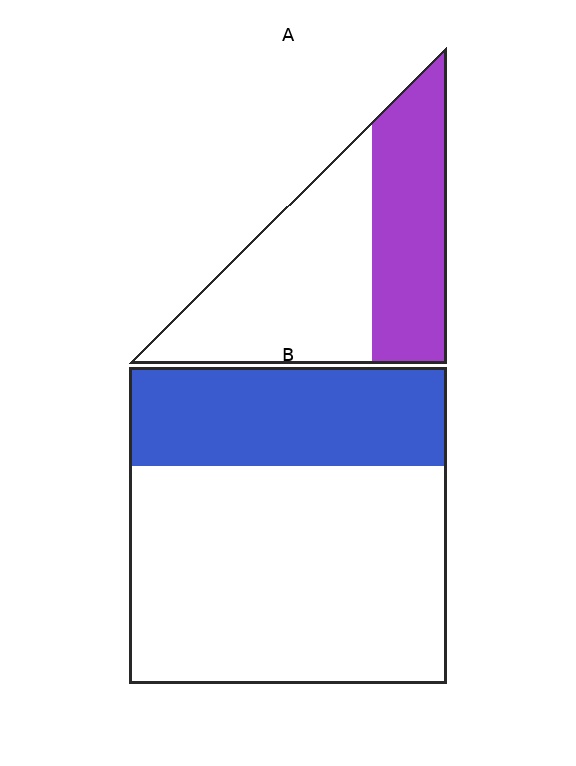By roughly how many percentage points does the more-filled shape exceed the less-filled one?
By roughly 10 percentage points (A over B).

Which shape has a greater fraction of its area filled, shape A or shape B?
Shape A.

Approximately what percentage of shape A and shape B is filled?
A is approximately 40% and B is approximately 30%.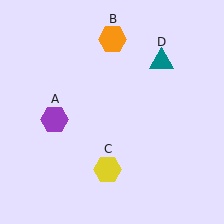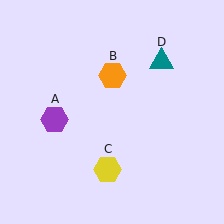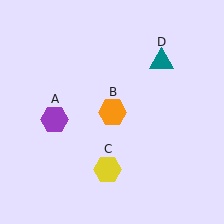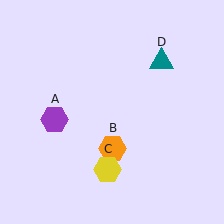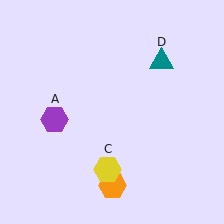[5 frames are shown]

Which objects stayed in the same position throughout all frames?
Purple hexagon (object A) and yellow hexagon (object C) and teal triangle (object D) remained stationary.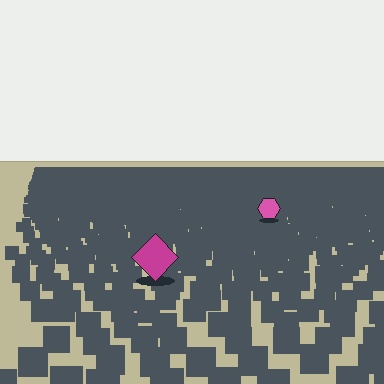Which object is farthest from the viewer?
The pink hexagon is farthest from the viewer. It appears smaller and the ground texture around it is denser.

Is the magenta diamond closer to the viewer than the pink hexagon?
Yes. The magenta diamond is closer — you can tell from the texture gradient: the ground texture is coarser near it.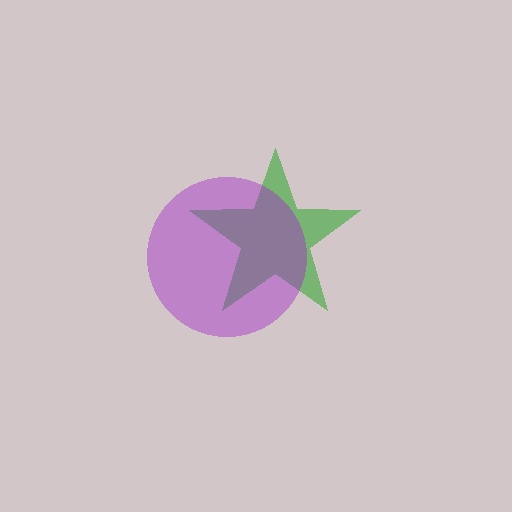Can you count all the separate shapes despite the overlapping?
Yes, there are 2 separate shapes.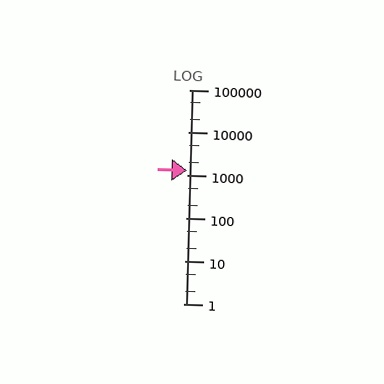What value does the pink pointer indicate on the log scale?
The pointer indicates approximately 1300.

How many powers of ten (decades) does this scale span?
The scale spans 5 decades, from 1 to 100000.